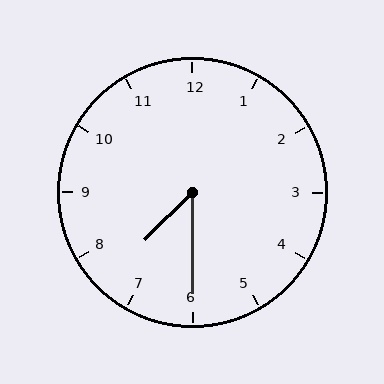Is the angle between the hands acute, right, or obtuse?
It is acute.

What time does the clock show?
7:30.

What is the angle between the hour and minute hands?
Approximately 45 degrees.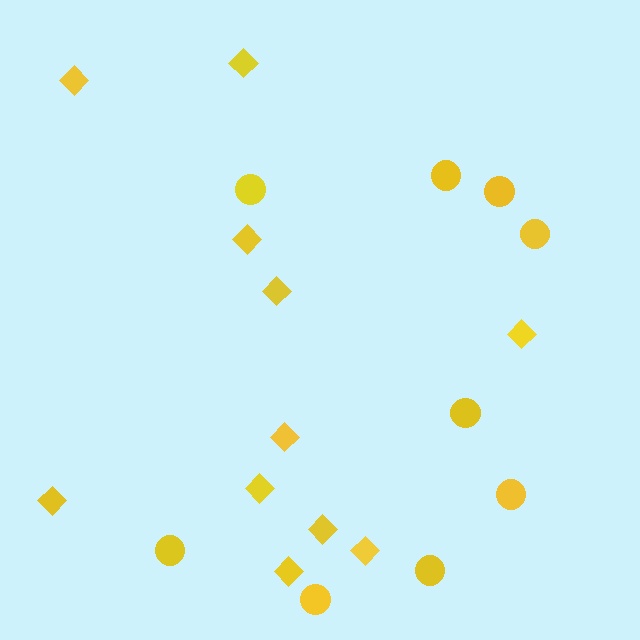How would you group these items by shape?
There are 2 groups: one group of diamonds (11) and one group of circles (9).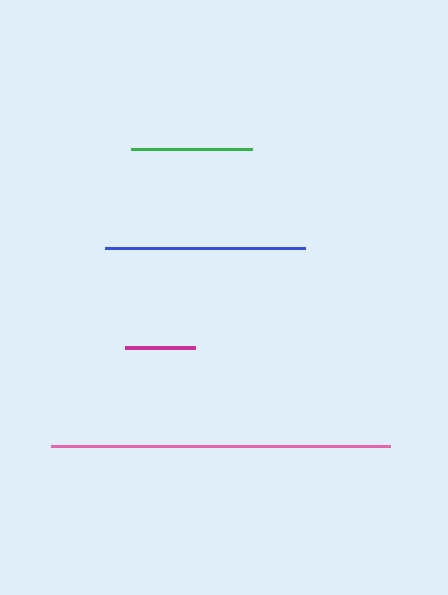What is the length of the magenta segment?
The magenta segment is approximately 70 pixels long.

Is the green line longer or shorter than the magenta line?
The green line is longer than the magenta line.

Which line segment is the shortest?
The magenta line is the shortest at approximately 70 pixels.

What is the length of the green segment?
The green segment is approximately 122 pixels long.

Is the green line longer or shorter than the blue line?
The blue line is longer than the green line.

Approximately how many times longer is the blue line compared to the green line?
The blue line is approximately 1.6 times the length of the green line.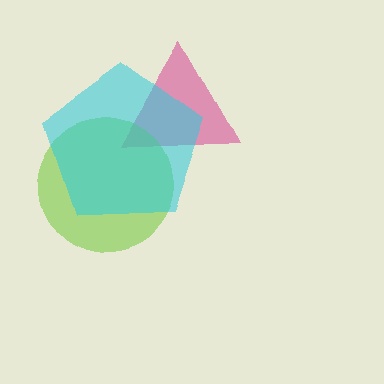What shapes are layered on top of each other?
The layered shapes are: a magenta triangle, a lime circle, a cyan pentagon.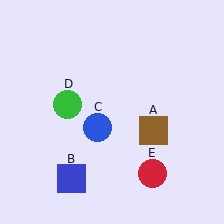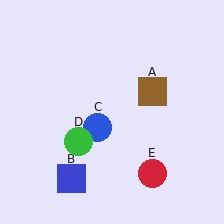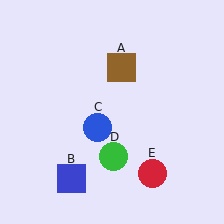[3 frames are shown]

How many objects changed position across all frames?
2 objects changed position: brown square (object A), green circle (object D).